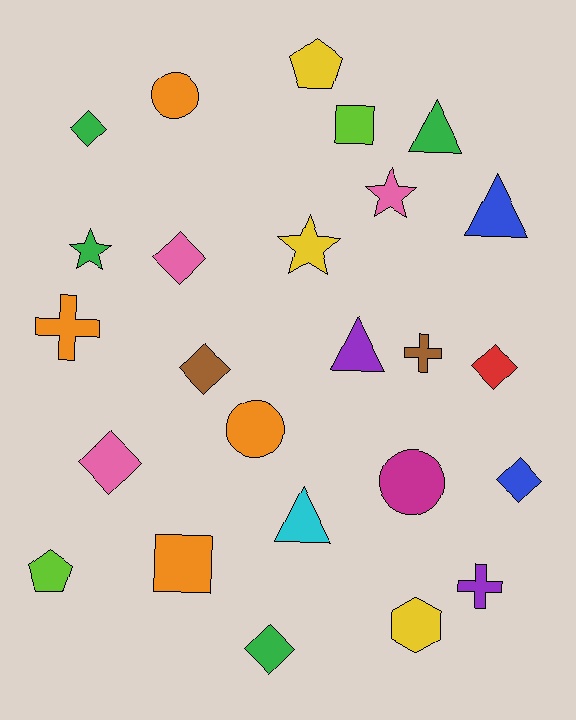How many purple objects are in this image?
There are 2 purple objects.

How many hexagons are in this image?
There is 1 hexagon.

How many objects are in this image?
There are 25 objects.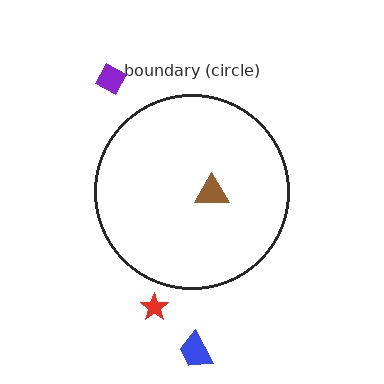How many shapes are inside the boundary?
1 inside, 3 outside.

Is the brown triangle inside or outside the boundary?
Inside.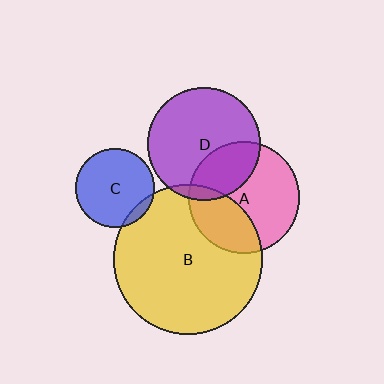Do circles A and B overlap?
Yes.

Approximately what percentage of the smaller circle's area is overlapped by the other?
Approximately 35%.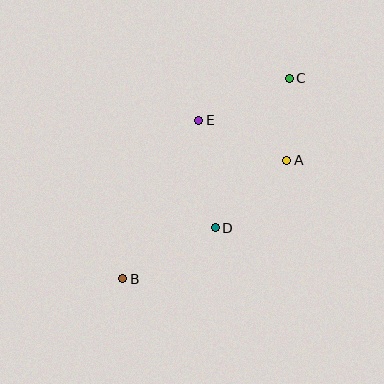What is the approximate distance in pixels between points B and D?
The distance between B and D is approximately 105 pixels.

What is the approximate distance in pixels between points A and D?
The distance between A and D is approximately 98 pixels.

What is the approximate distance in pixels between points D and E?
The distance between D and E is approximately 108 pixels.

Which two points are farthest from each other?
Points B and C are farthest from each other.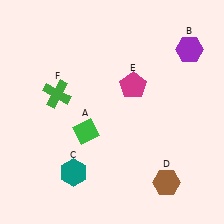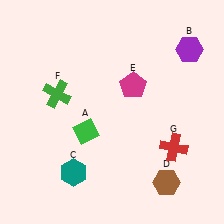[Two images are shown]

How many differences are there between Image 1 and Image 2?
There is 1 difference between the two images.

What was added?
A red cross (G) was added in Image 2.